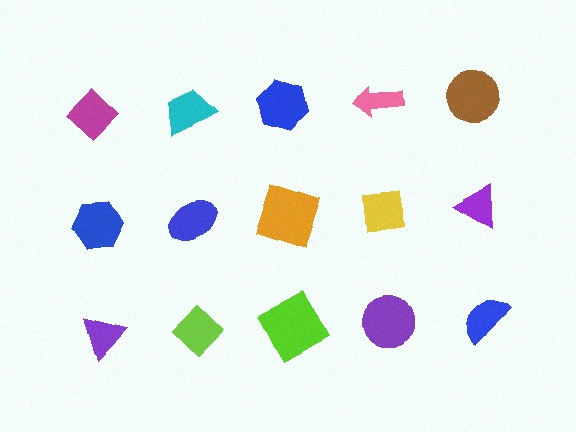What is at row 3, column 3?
A lime square.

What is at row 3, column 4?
A purple circle.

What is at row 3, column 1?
A purple triangle.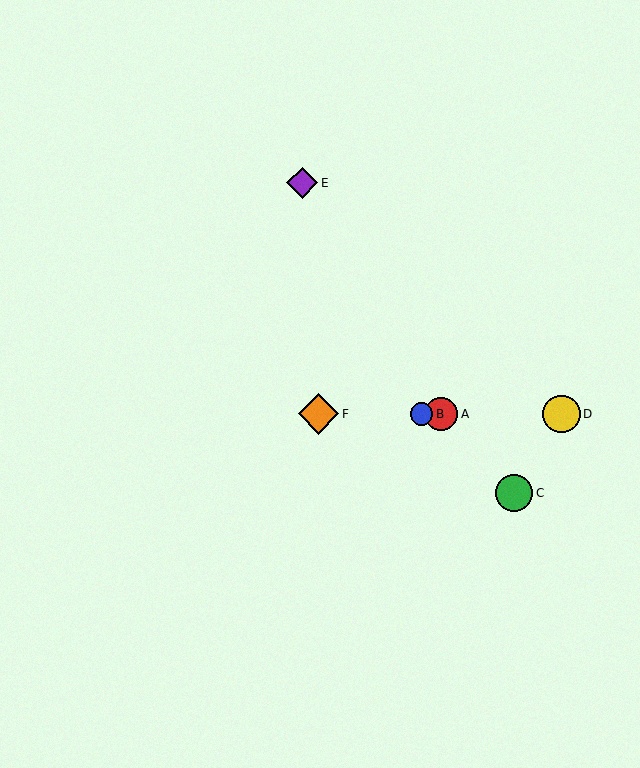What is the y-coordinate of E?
Object E is at y≈183.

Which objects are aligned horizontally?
Objects A, B, D, F are aligned horizontally.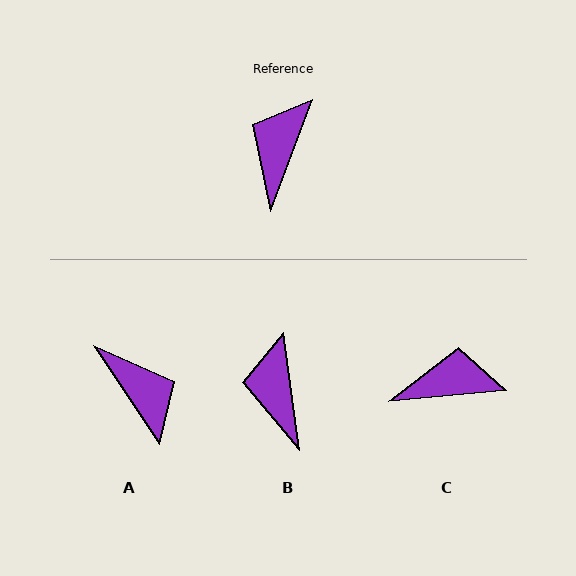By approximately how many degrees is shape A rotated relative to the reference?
Approximately 126 degrees clockwise.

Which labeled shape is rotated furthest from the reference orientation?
A, about 126 degrees away.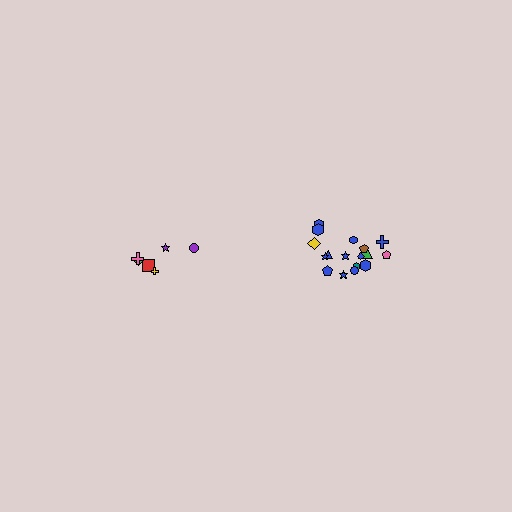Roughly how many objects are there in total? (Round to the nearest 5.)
Roughly 25 objects in total.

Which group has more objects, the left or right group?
The right group.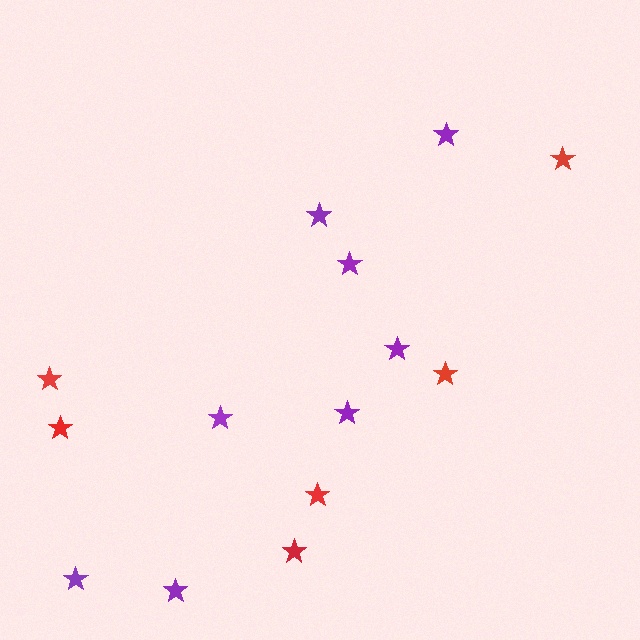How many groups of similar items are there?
There are 2 groups: one group of red stars (6) and one group of purple stars (8).